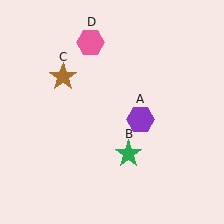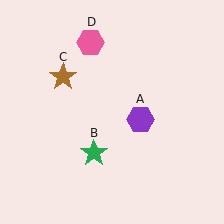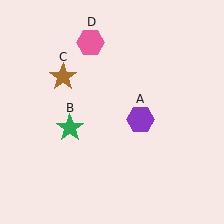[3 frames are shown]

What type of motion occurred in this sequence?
The green star (object B) rotated clockwise around the center of the scene.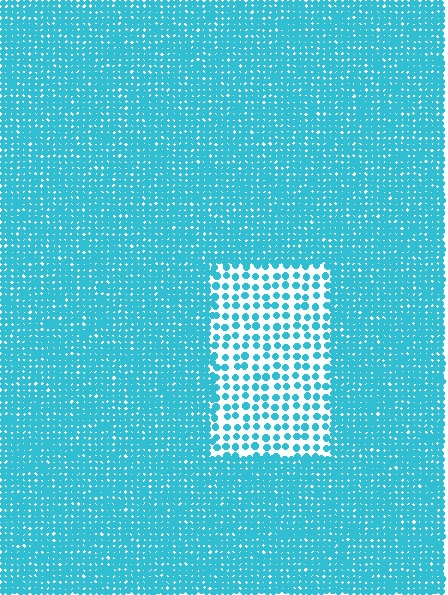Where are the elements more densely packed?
The elements are more densely packed outside the rectangle boundary.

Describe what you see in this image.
The image contains small cyan elements arranged at two different densities. A rectangle-shaped region is visible where the elements are less densely packed than the surrounding area.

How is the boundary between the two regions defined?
The boundary is defined by a change in element density (approximately 2.8x ratio). All elements are the same color, size, and shape.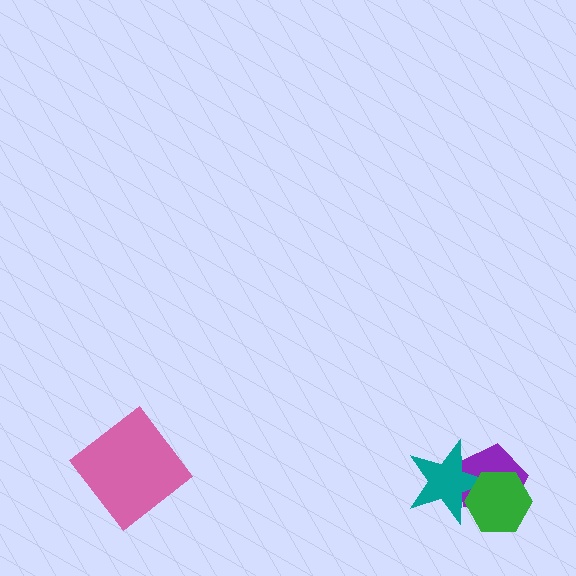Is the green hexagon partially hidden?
No, no other shape covers it.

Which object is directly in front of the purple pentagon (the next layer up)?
The teal star is directly in front of the purple pentagon.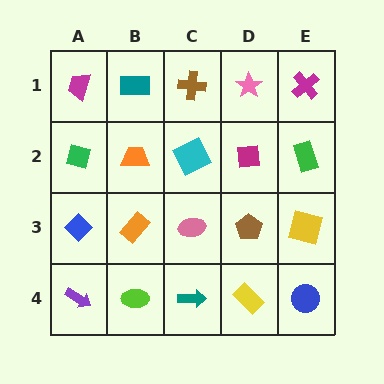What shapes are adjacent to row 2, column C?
A brown cross (row 1, column C), a pink ellipse (row 3, column C), an orange trapezoid (row 2, column B), a magenta square (row 2, column D).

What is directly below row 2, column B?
An orange rectangle.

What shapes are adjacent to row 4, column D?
A brown pentagon (row 3, column D), a teal arrow (row 4, column C), a blue circle (row 4, column E).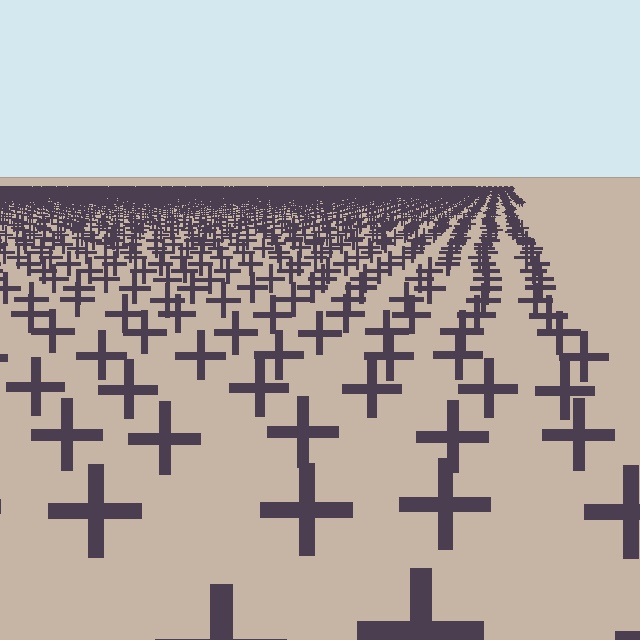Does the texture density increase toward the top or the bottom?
Density increases toward the top.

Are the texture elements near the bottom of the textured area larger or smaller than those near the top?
Larger. Near the bottom, elements are closer to the viewer and appear at a bigger on-screen size.